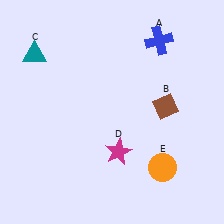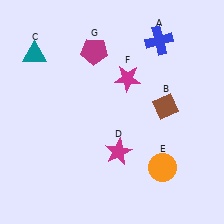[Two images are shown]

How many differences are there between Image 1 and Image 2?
There are 2 differences between the two images.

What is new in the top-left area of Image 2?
A magenta pentagon (G) was added in the top-left area of Image 2.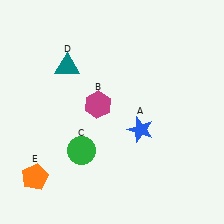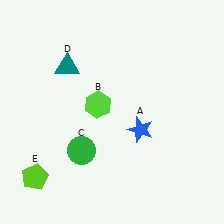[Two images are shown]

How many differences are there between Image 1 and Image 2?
There are 2 differences between the two images.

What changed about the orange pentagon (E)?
In Image 1, E is orange. In Image 2, it changed to lime.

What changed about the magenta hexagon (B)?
In Image 1, B is magenta. In Image 2, it changed to lime.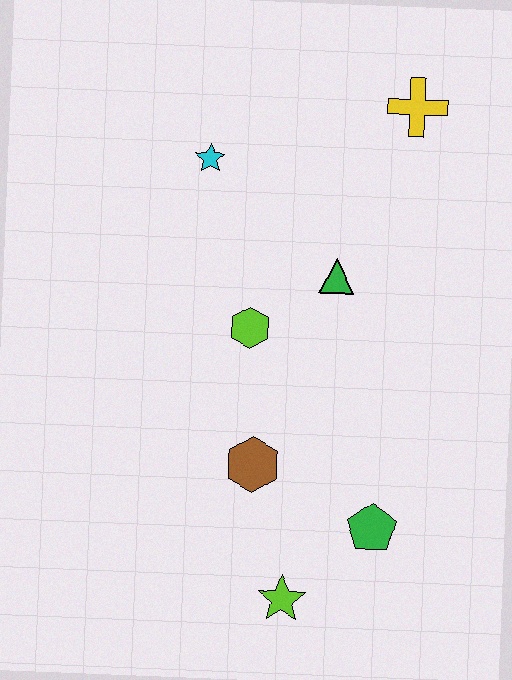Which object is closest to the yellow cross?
The green triangle is closest to the yellow cross.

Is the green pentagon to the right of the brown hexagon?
Yes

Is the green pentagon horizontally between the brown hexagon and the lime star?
No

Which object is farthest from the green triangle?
The lime star is farthest from the green triangle.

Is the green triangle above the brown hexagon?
Yes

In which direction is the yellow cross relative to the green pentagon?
The yellow cross is above the green pentagon.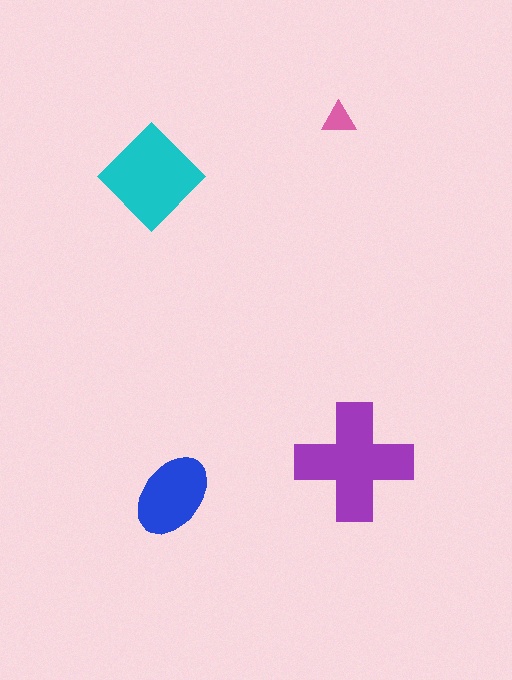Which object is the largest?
The purple cross.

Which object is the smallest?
The pink triangle.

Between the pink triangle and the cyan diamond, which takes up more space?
The cyan diamond.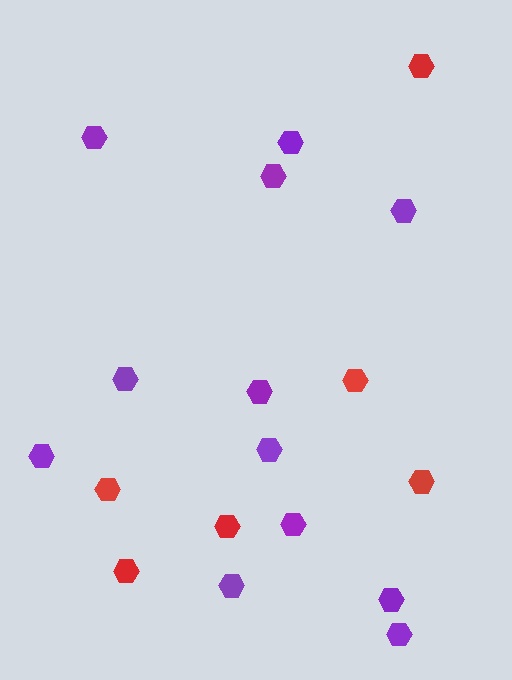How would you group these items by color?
There are 2 groups: one group of red hexagons (6) and one group of purple hexagons (12).